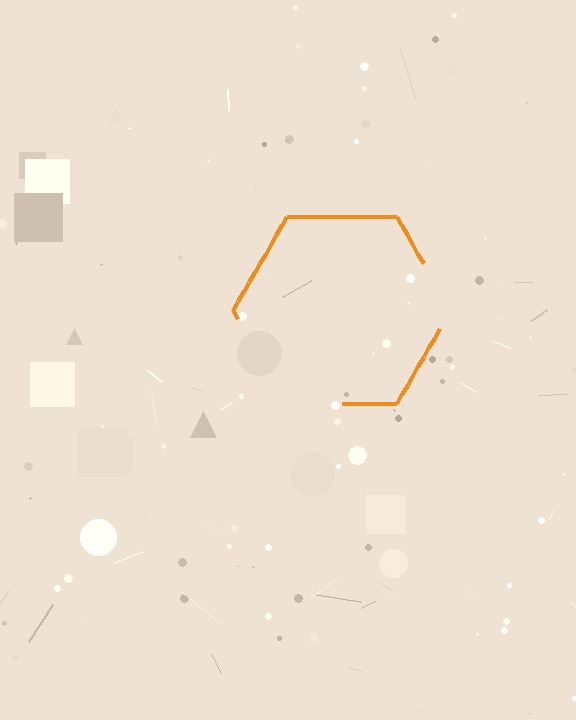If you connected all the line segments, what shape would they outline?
They would outline a hexagon.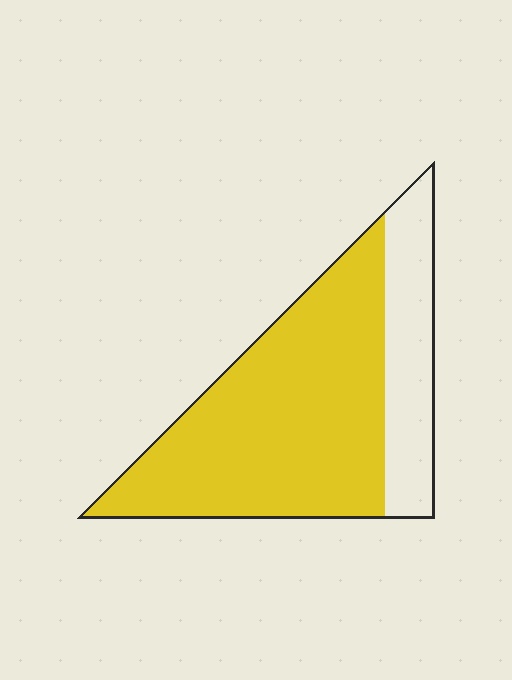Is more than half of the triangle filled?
Yes.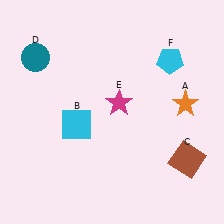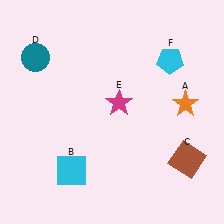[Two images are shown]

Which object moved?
The cyan square (B) moved down.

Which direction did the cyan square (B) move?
The cyan square (B) moved down.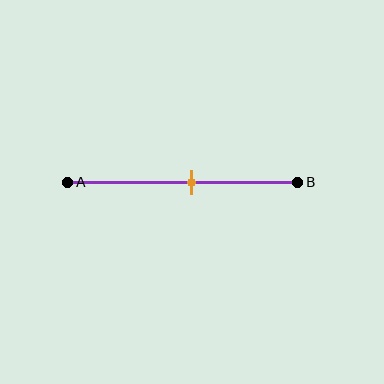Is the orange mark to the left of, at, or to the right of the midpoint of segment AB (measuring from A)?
The orange mark is to the right of the midpoint of segment AB.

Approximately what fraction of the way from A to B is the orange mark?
The orange mark is approximately 55% of the way from A to B.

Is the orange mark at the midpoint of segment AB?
No, the mark is at about 55% from A, not at the 50% midpoint.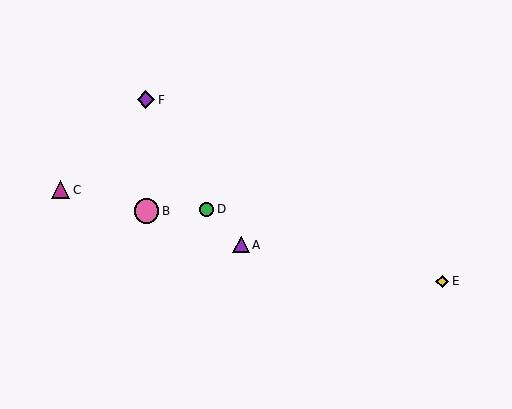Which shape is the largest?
The pink circle (labeled B) is the largest.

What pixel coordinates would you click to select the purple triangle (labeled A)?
Click at (241, 245) to select the purple triangle A.